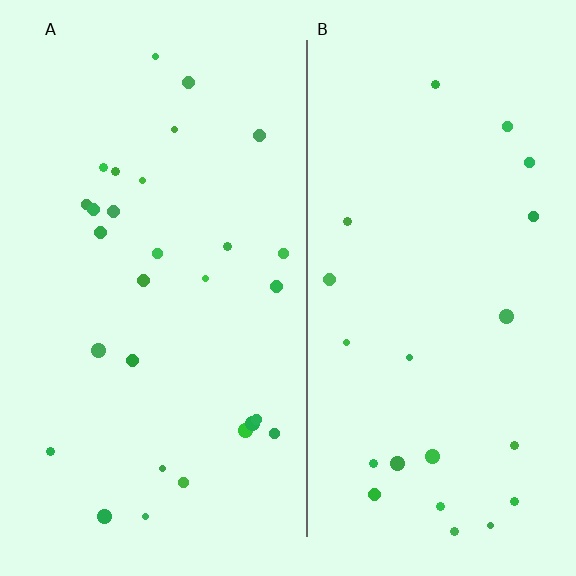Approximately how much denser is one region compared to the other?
Approximately 1.3× — region A over region B.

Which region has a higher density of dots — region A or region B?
A (the left).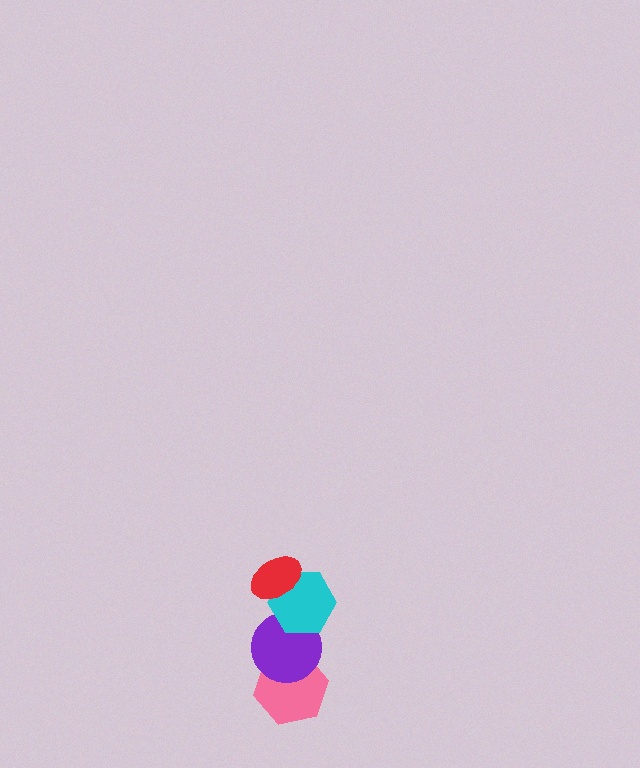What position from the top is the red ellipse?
The red ellipse is 1st from the top.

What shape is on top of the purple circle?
The cyan hexagon is on top of the purple circle.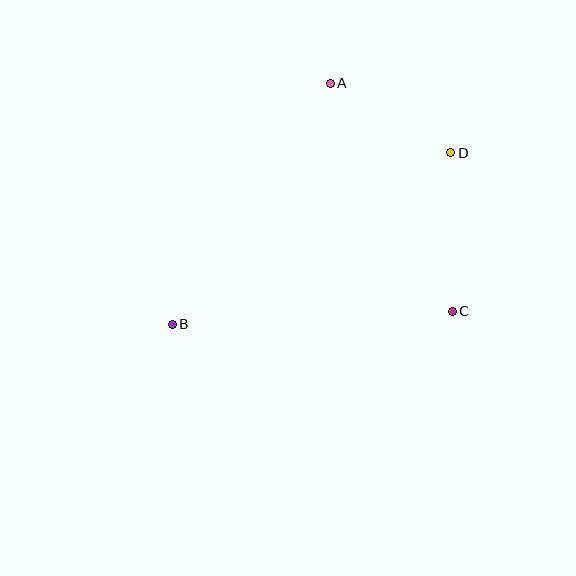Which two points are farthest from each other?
Points B and D are farthest from each other.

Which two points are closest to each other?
Points A and D are closest to each other.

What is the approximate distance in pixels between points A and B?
The distance between A and B is approximately 288 pixels.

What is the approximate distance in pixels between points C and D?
The distance between C and D is approximately 159 pixels.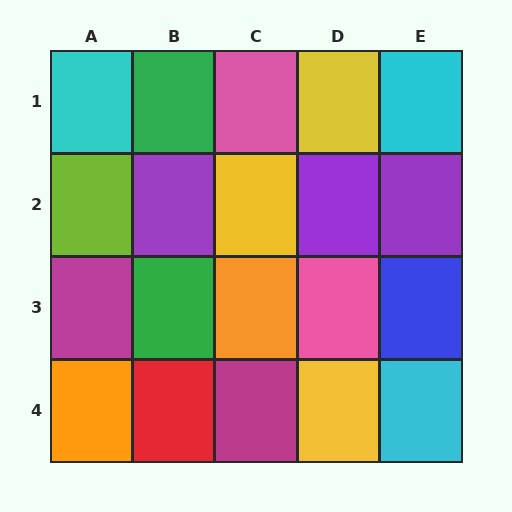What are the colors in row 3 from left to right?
Magenta, green, orange, pink, blue.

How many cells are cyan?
3 cells are cyan.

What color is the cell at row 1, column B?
Green.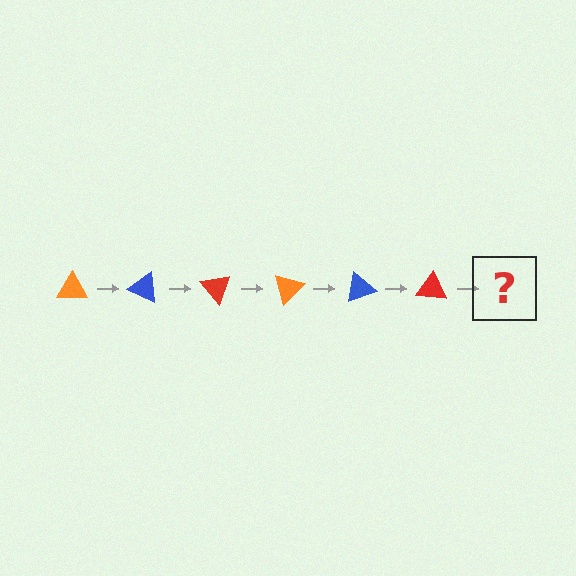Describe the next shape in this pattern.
It should be an orange triangle, rotated 150 degrees from the start.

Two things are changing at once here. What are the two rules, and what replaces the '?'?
The two rules are that it rotates 25 degrees each step and the color cycles through orange, blue, and red. The '?' should be an orange triangle, rotated 150 degrees from the start.